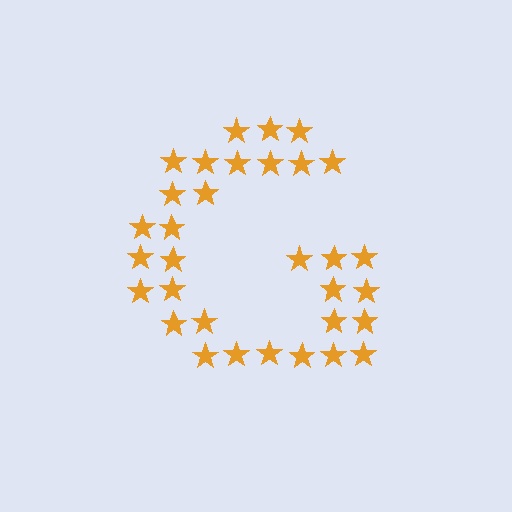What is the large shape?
The large shape is the letter G.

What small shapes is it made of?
It is made of small stars.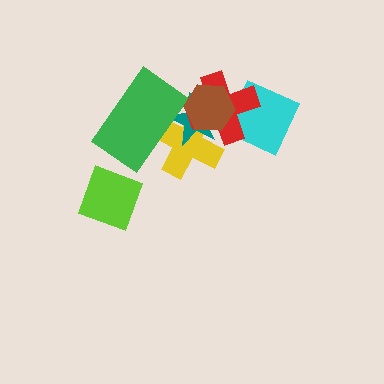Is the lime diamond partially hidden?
No, no other shape covers it.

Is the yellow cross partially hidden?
Yes, it is partially covered by another shape.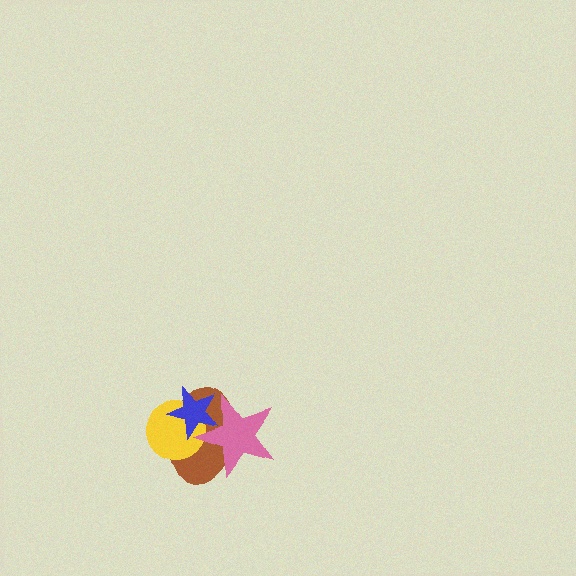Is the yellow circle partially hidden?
Yes, it is partially covered by another shape.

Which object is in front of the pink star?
The blue star is in front of the pink star.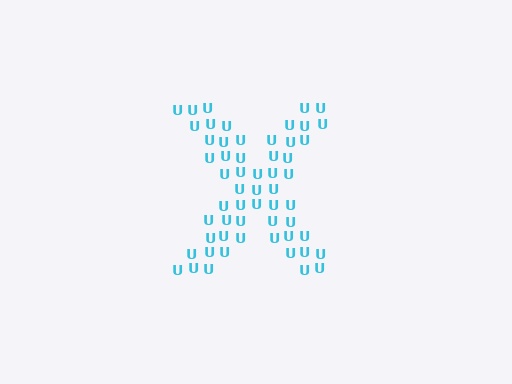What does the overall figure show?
The overall figure shows the letter X.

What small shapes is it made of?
It is made of small letter U's.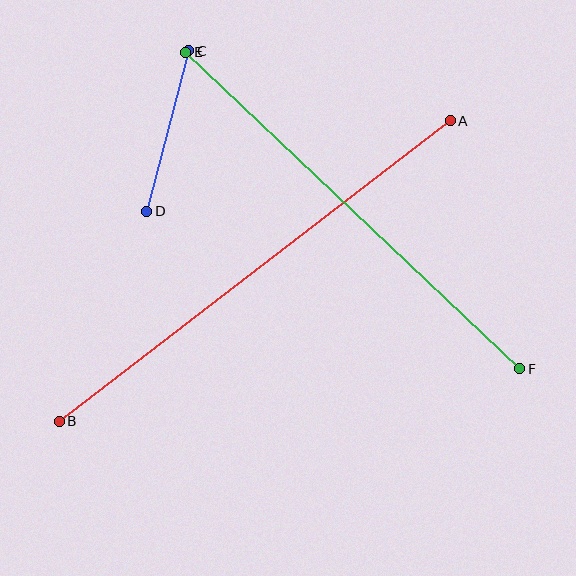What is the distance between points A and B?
The distance is approximately 493 pixels.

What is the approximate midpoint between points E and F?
The midpoint is at approximately (353, 211) pixels.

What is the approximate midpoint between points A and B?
The midpoint is at approximately (255, 271) pixels.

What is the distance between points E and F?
The distance is approximately 460 pixels.